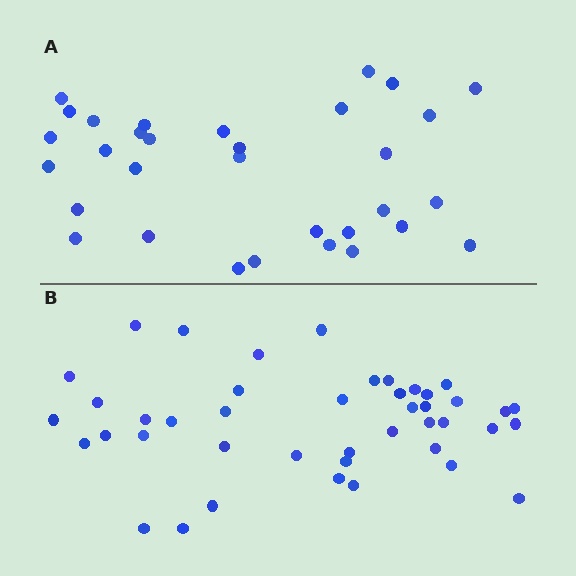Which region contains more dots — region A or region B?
Region B (the bottom region) has more dots.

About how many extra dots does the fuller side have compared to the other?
Region B has roughly 12 or so more dots than region A.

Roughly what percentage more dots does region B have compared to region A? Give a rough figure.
About 35% more.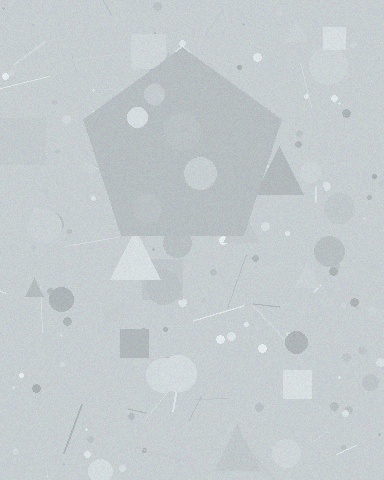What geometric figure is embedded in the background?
A pentagon is embedded in the background.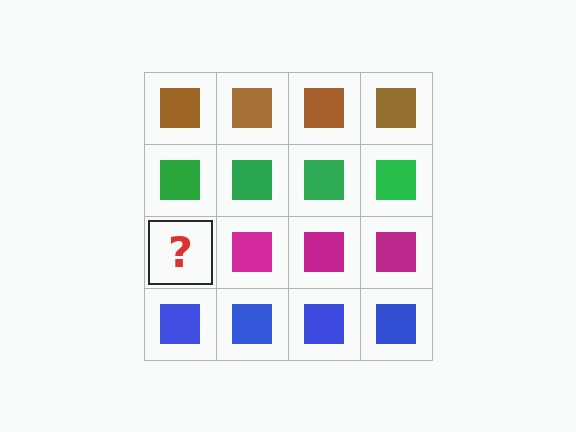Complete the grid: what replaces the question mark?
The question mark should be replaced with a magenta square.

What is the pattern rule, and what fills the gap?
The rule is that each row has a consistent color. The gap should be filled with a magenta square.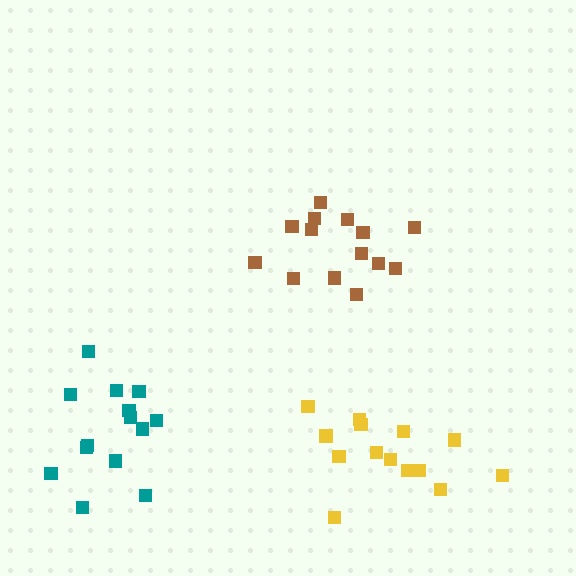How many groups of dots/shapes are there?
There are 3 groups.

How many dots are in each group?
Group 1: 14 dots, Group 2: 14 dots, Group 3: 14 dots (42 total).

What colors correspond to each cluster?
The clusters are colored: yellow, brown, teal.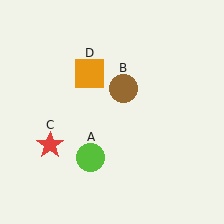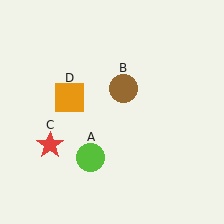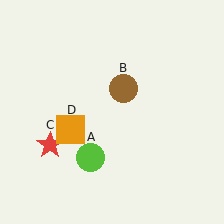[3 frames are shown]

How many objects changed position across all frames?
1 object changed position: orange square (object D).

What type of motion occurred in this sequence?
The orange square (object D) rotated counterclockwise around the center of the scene.